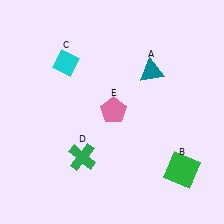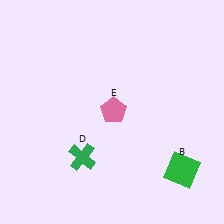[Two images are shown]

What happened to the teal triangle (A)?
The teal triangle (A) was removed in Image 2. It was in the top-right area of Image 1.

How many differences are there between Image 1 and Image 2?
There are 2 differences between the two images.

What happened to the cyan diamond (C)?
The cyan diamond (C) was removed in Image 2. It was in the top-left area of Image 1.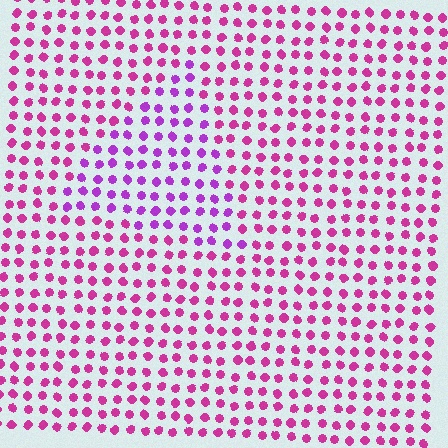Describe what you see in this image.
The image is filled with small magenta elements in a uniform arrangement. A triangle-shaped region is visible where the elements are tinted to a slightly different hue, forming a subtle color boundary.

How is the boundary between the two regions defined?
The boundary is defined purely by a slight shift in hue (about 31 degrees). Spacing, size, and orientation are identical on both sides.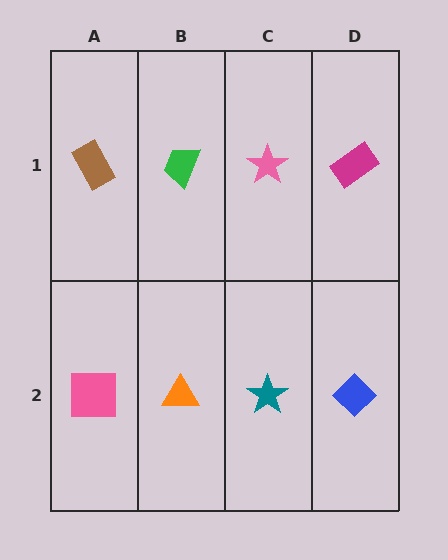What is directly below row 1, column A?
A pink square.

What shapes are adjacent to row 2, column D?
A magenta rectangle (row 1, column D), a teal star (row 2, column C).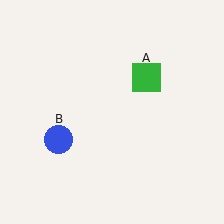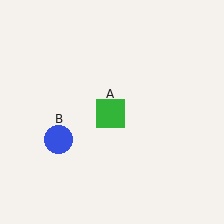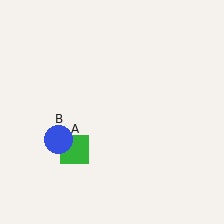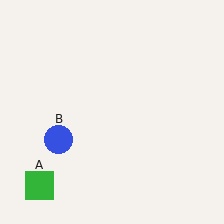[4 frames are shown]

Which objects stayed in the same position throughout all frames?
Blue circle (object B) remained stationary.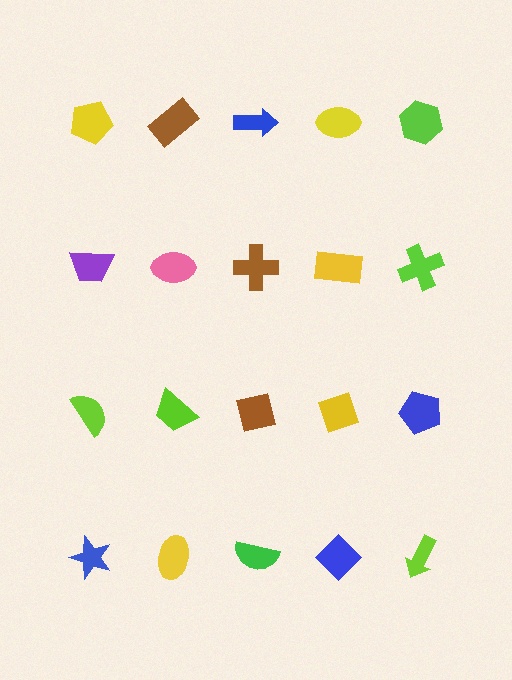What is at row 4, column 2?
A yellow ellipse.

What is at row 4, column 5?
A lime arrow.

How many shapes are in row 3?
5 shapes.